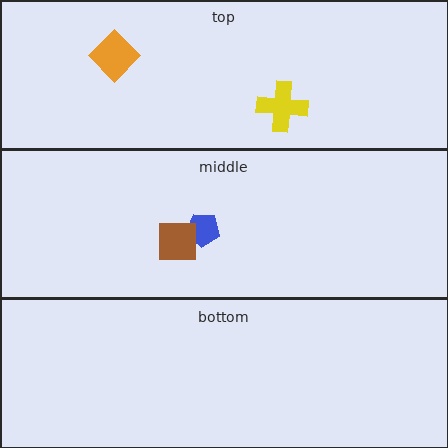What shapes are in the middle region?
The blue pentagon, the brown square.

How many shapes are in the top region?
2.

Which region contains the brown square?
The middle region.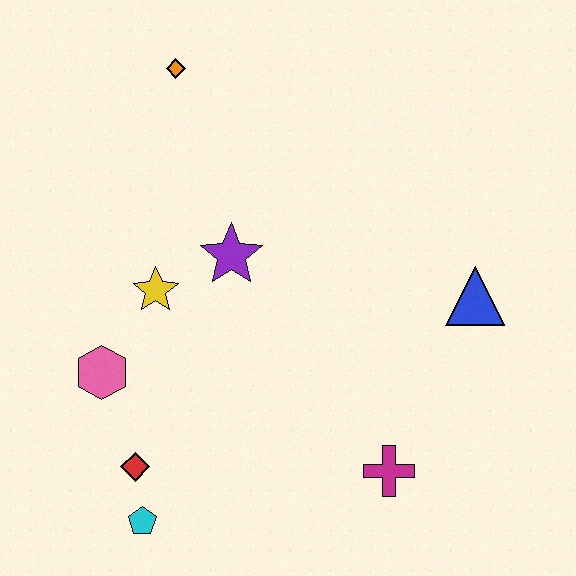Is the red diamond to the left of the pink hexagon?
No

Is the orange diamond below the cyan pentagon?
No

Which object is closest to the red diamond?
The cyan pentagon is closest to the red diamond.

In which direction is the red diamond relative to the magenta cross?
The red diamond is to the left of the magenta cross.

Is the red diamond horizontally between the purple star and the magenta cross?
No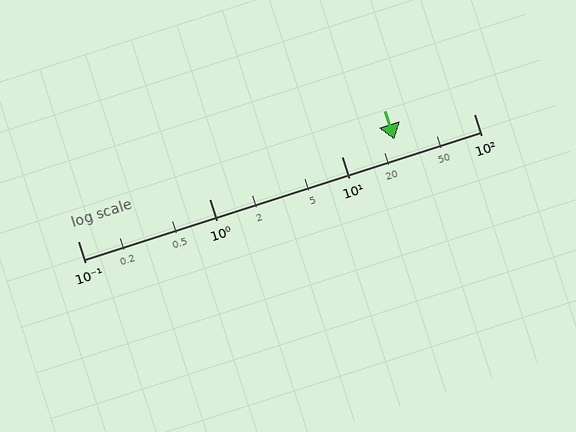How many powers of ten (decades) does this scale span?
The scale spans 3 decades, from 0.1 to 100.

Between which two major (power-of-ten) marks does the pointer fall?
The pointer is between 10 and 100.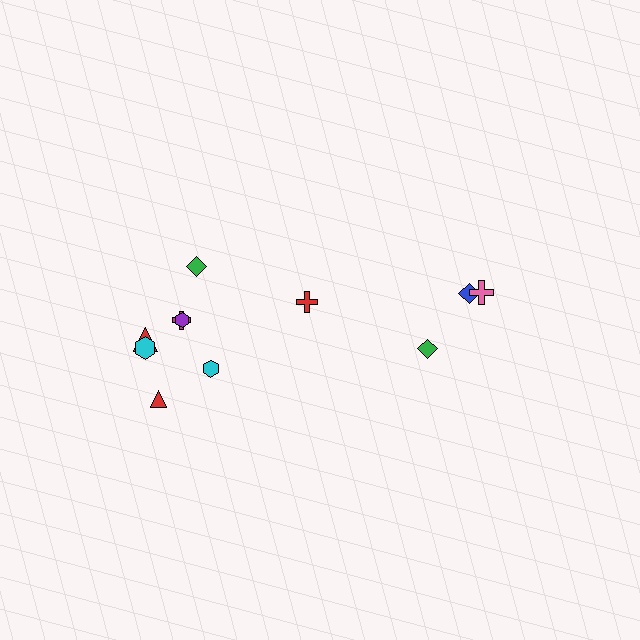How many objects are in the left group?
There are 8 objects.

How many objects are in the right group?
There are 3 objects.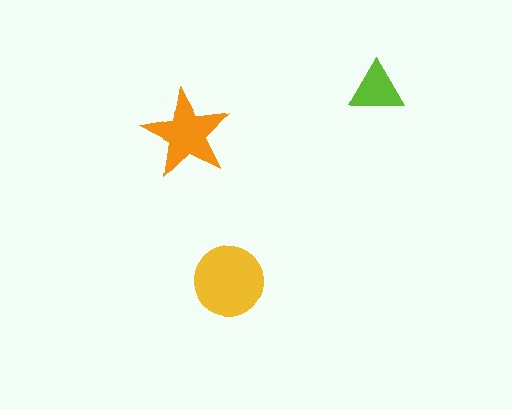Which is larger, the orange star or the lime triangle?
The orange star.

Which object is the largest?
The yellow circle.